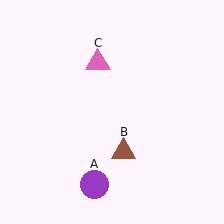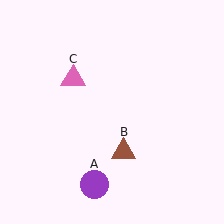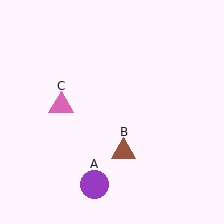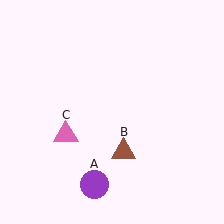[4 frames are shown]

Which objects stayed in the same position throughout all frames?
Purple circle (object A) and brown triangle (object B) remained stationary.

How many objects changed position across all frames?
1 object changed position: pink triangle (object C).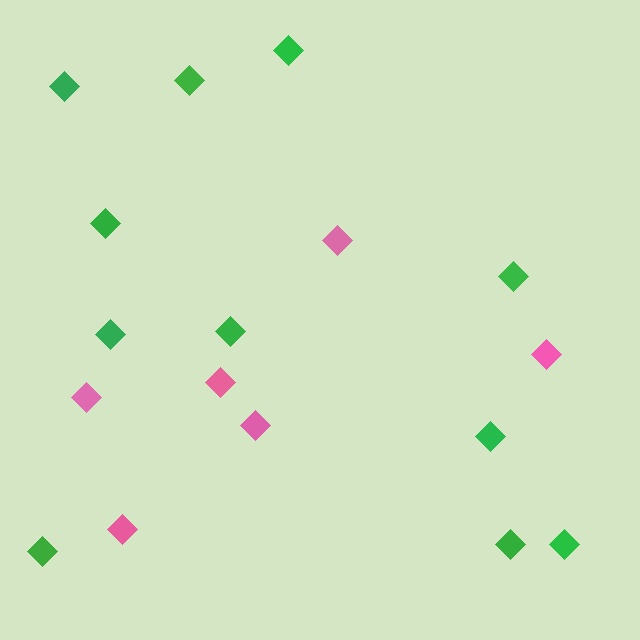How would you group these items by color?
There are 2 groups: one group of green diamonds (11) and one group of pink diamonds (6).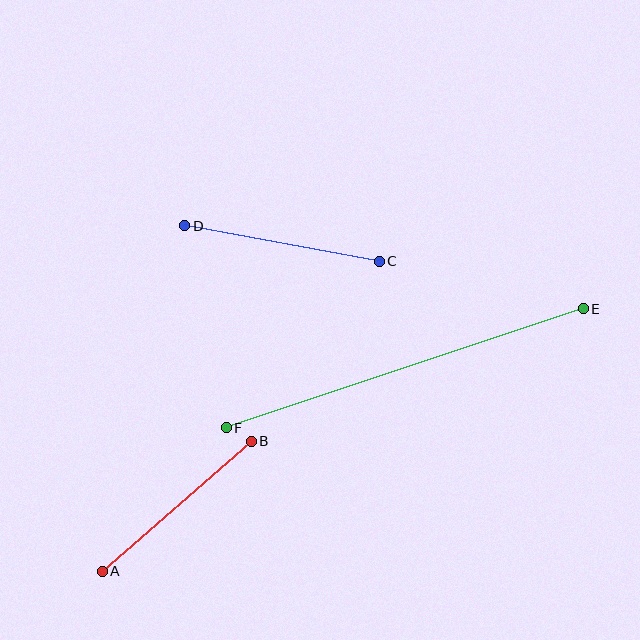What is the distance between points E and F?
The distance is approximately 376 pixels.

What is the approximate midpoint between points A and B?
The midpoint is at approximately (177, 506) pixels.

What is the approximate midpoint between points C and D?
The midpoint is at approximately (282, 243) pixels.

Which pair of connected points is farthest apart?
Points E and F are farthest apart.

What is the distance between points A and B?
The distance is approximately 198 pixels.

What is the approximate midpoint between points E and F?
The midpoint is at approximately (405, 368) pixels.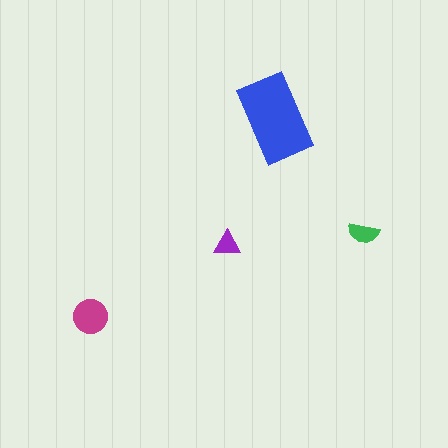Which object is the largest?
The blue rectangle.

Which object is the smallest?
The purple triangle.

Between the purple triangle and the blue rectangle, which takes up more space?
The blue rectangle.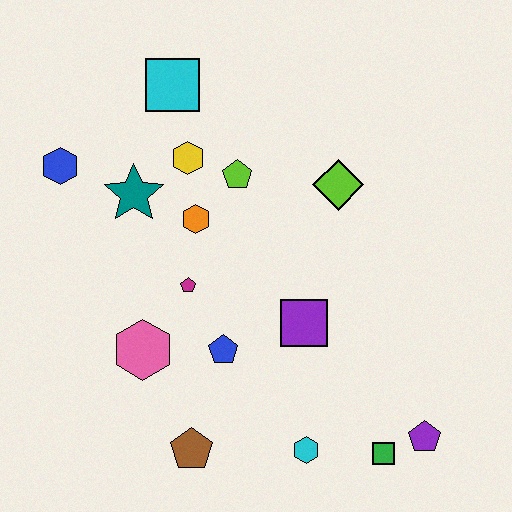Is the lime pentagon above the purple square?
Yes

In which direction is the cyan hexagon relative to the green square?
The cyan hexagon is to the left of the green square.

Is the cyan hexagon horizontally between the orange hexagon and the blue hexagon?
No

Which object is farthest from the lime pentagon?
The purple pentagon is farthest from the lime pentagon.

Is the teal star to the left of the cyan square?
Yes